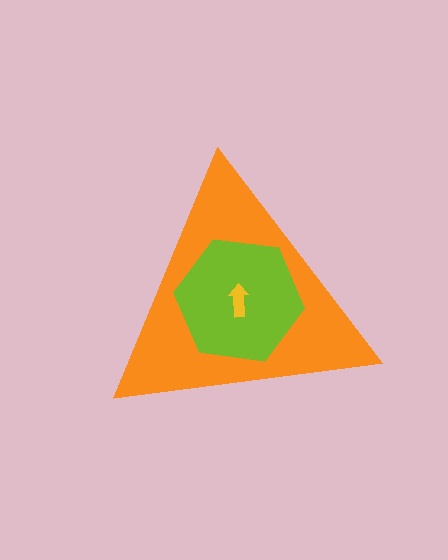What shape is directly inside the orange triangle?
The lime hexagon.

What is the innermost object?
The yellow arrow.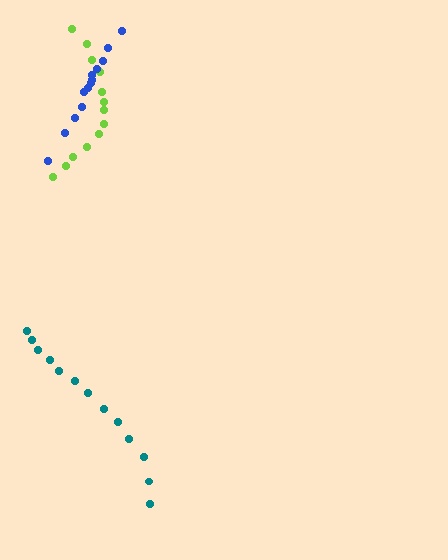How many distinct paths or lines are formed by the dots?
There are 3 distinct paths.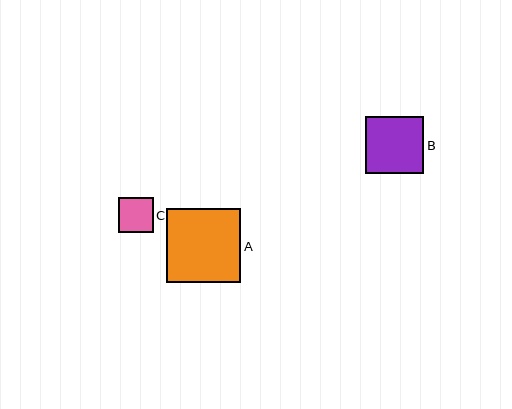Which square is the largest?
Square A is the largest with a size of approximately 74 pixels.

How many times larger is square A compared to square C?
Square A is approximately 2.1 times the size of square C.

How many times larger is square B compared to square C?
Square B is approximately 1.7 times the size of square C.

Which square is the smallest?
Square C is the smallest with a size of approximately 35 pixels.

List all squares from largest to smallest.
From largest to smallest: A, B, C.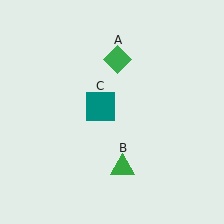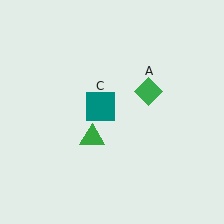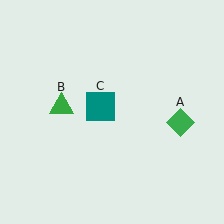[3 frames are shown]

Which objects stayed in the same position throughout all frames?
Teal square (object C) remained stationary.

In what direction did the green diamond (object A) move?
The green diamond (object A) moved down and to the right.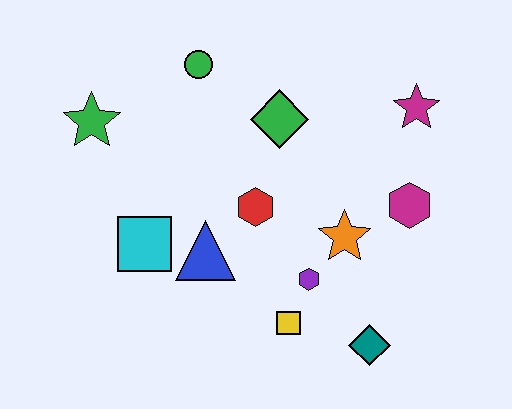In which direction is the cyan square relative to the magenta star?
The cyan square is to the left of the magenta star.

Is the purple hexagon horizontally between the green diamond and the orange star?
Yes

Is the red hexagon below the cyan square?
No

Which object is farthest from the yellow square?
The green star is farthest from the yellow square.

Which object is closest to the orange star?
The purple hexagon is closest to the orange star.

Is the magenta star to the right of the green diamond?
Yes